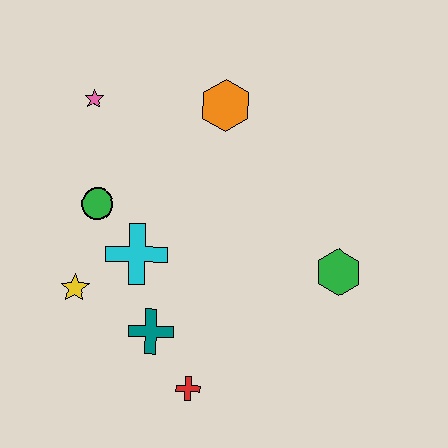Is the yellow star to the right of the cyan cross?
No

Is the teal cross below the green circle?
Yes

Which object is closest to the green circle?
The cyan cross is closest to the green circle.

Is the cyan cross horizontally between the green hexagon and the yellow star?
Yes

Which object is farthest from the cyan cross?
The green hexagon is farthest from the cyan cross.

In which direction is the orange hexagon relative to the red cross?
The orange hexagon is above the red cross.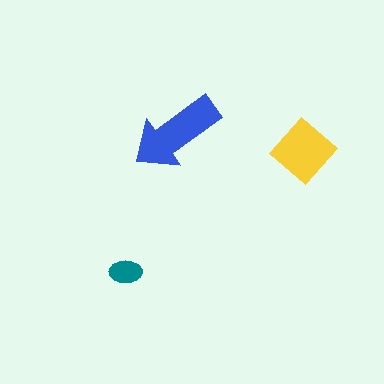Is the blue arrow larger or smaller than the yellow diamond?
Larger.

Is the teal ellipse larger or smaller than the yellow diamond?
Smaller.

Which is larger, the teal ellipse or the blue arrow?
The blue arrow.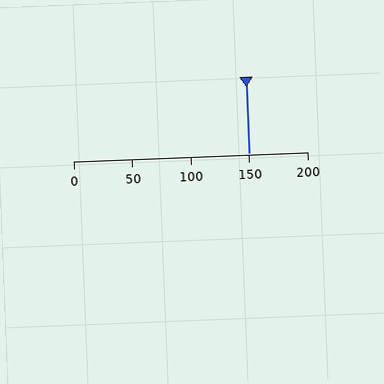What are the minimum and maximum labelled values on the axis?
The axis runs from 0 to 200.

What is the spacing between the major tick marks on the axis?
The major ticks are spaced 50 apart.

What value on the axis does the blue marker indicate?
The marker indicates approximately 150.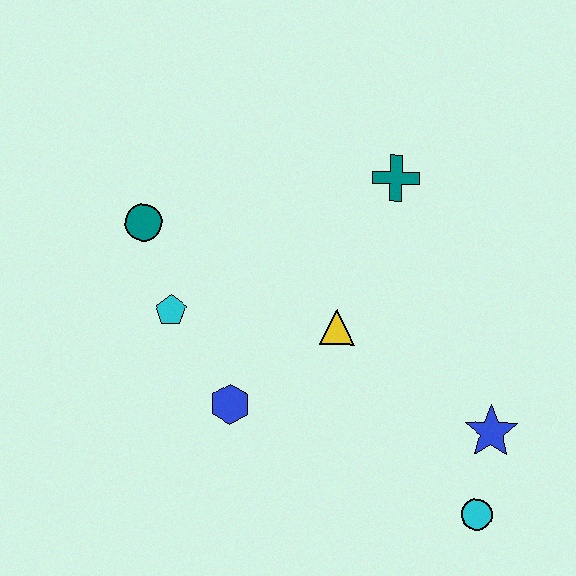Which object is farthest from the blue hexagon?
The teal cross is farthest from the blue hexagon.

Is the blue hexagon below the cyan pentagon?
Yes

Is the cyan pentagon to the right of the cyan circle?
No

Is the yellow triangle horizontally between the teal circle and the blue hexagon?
No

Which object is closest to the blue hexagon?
The cyan pentagon is closest to the blue hexagon.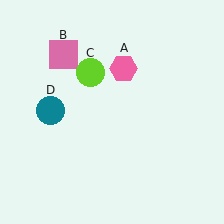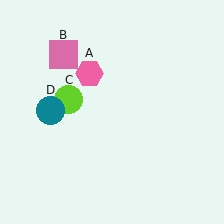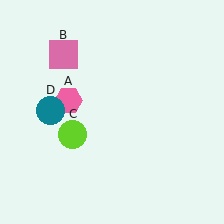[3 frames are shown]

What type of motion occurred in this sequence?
The pink hexagon (object A), lime circle (object C) rotated counterclockwise around the center of the scene.